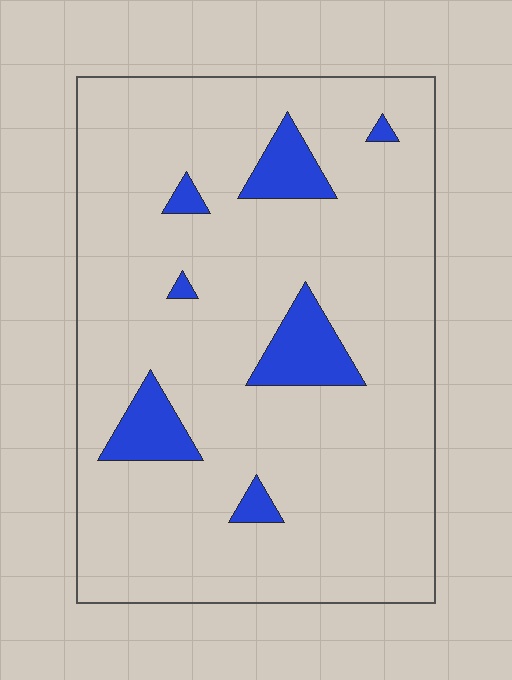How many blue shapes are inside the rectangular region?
7.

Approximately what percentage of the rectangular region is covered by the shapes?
Approximately 10%.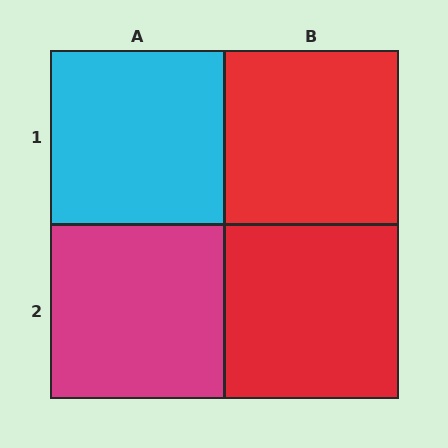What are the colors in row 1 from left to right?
Cyan, red.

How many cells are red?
2 cells are red.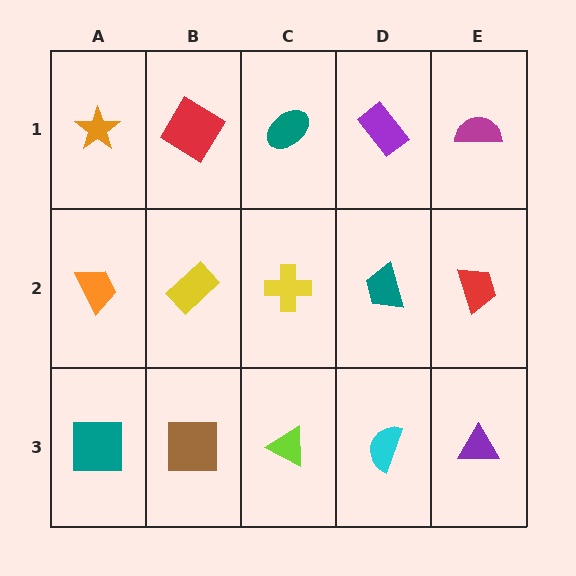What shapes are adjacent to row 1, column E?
A red trapezoid (row 2, column E), a purple rectangle (row 1, column D).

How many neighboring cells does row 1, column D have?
3.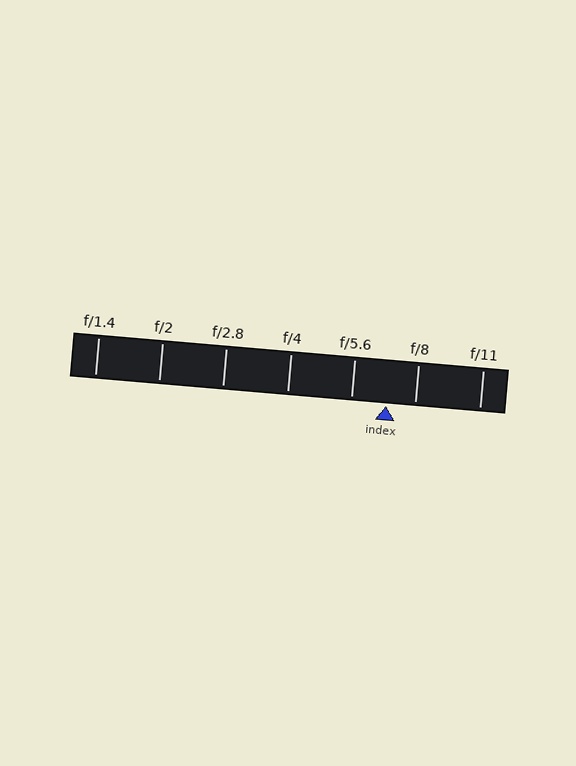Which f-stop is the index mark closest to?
The index mark is closest to f/8.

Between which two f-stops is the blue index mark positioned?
The index mark is between f/5.6 and f/8.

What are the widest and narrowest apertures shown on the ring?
The widest aperture shown is f/1.4 and the narrowest is f/11.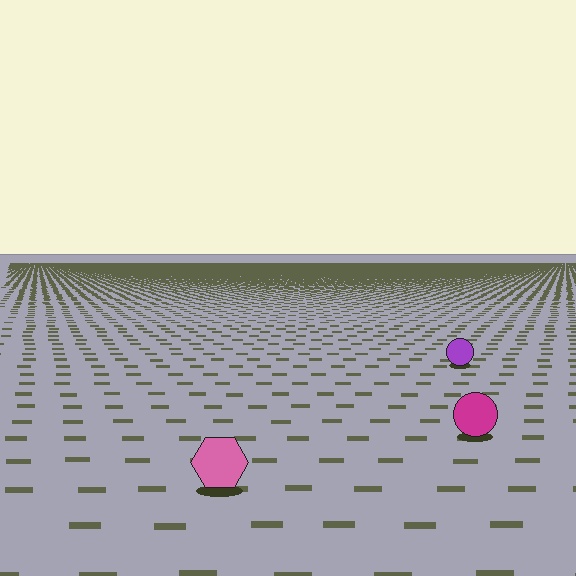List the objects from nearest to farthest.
From nearest to farthest: the pink hexagon, the magenta circle, the purple circle.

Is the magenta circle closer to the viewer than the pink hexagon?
No. The pink hexagon is closer — you can tell from the texture gradient: the ground texture is coarser near it.